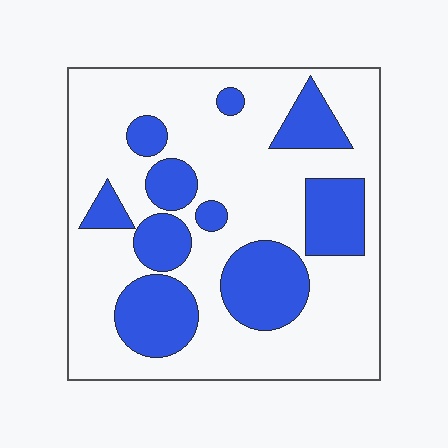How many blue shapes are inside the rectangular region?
10.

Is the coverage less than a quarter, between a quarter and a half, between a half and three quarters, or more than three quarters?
Between a quarter and a half.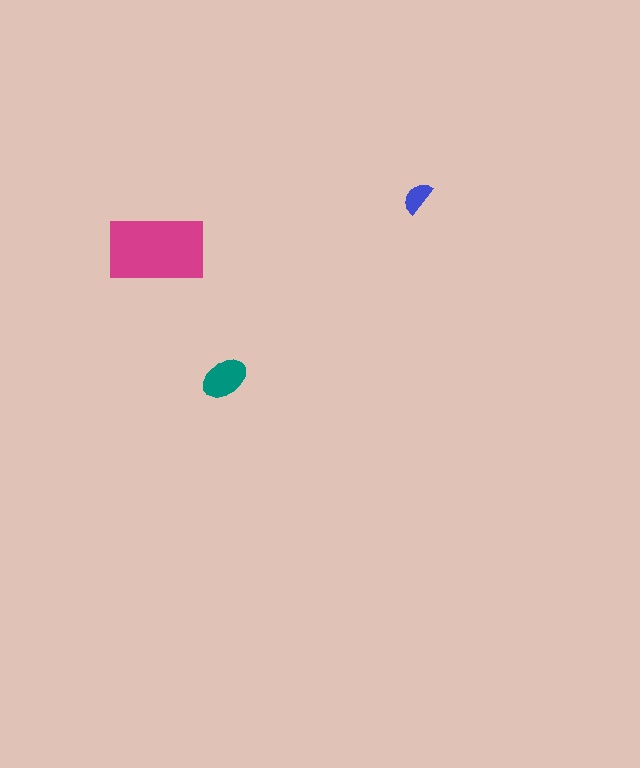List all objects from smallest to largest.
The blue semicircle, the teal ellipse, the magenta rectangle.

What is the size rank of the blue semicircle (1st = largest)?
3rd.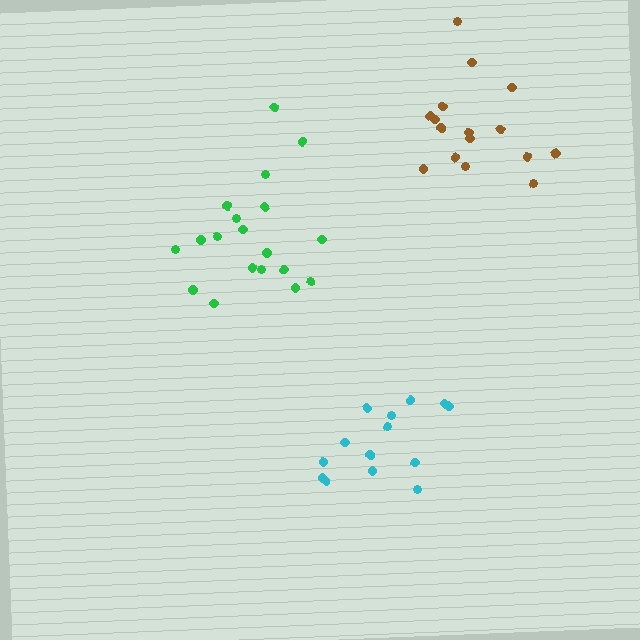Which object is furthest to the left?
The green cluster is leftmost.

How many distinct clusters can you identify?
There are 3 distinct clusters.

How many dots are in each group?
Group 1: 16 dots, Group 2: 19 dots, Group 3: 14 dots (49 total).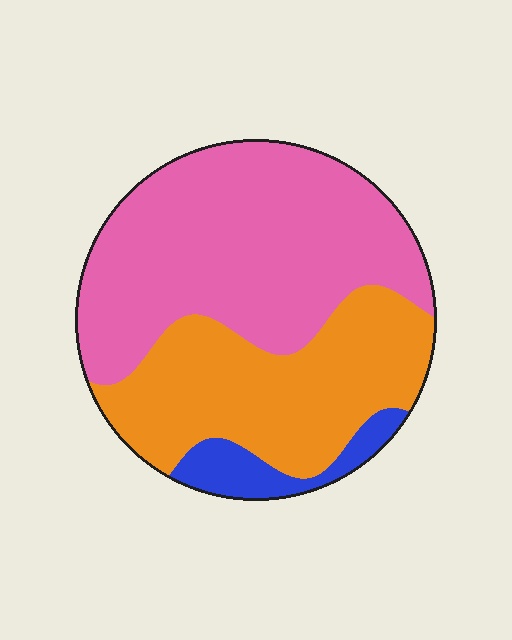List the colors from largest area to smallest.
From largest to smallest: pink, orange, blue.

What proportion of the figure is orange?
Orange covers around 40% of the figure.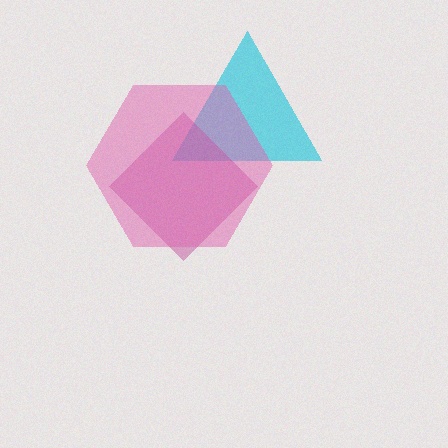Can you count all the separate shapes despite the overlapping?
Yes, there are 3 separate shapes.